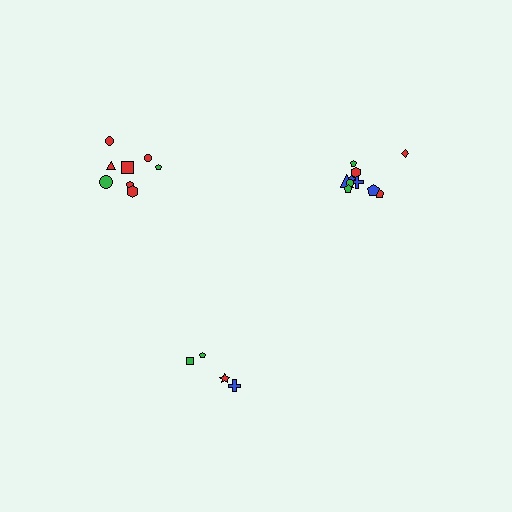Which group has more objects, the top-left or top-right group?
The top-right group.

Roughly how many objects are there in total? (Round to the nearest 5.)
Roughly 20 objects in total.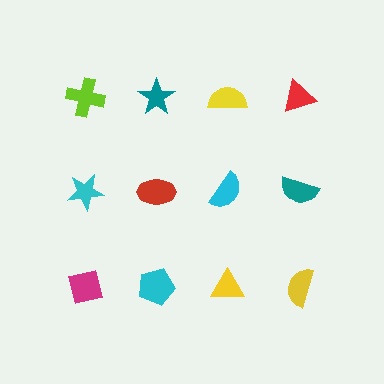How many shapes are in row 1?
4 shapes.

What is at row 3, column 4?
A yellow semicircle.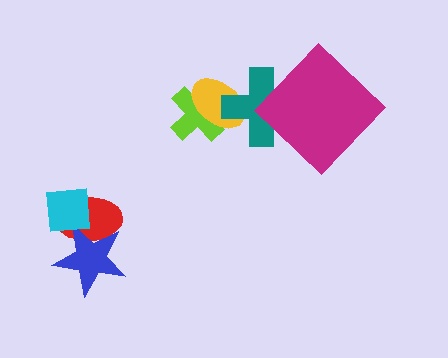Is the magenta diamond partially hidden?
No, no other shape covers it.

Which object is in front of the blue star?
The cyan square is in front of the blue star.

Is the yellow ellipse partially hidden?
Yes, it is partially covered by another shape.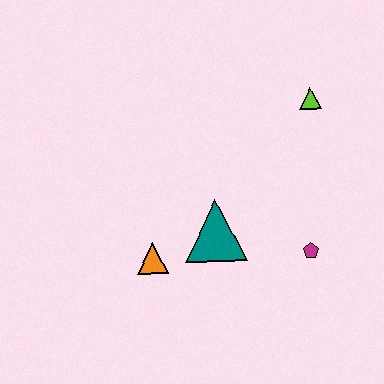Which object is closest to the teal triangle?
The orange triangle is closest to the teal triangle.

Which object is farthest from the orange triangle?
The lime triangle is farthest from the orange triangle.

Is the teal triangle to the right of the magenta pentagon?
No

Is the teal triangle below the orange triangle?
No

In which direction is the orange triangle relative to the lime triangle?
The orange triangle is to the left of the lime triangle.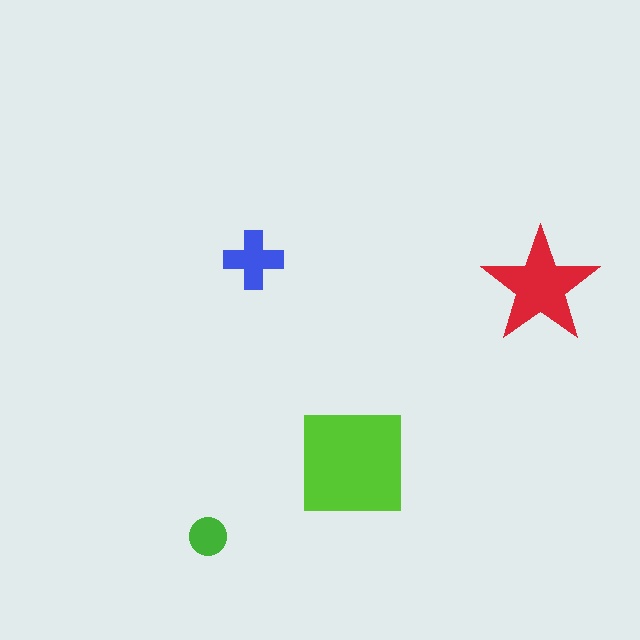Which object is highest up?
The blue cross is topmost.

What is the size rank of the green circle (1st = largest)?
4th.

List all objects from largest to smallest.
The lime square, the red star, the blue cross, the green circle.